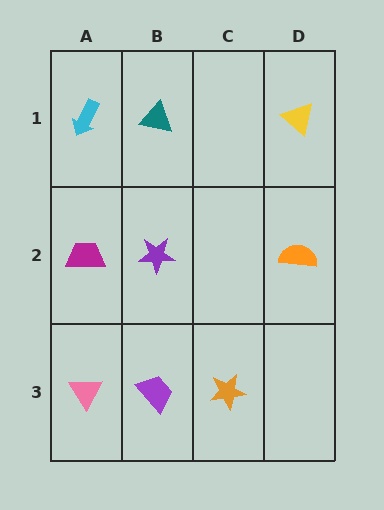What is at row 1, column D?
A yellow triangle.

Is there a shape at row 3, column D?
No, that cell is empty.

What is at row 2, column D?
An orange semicircle.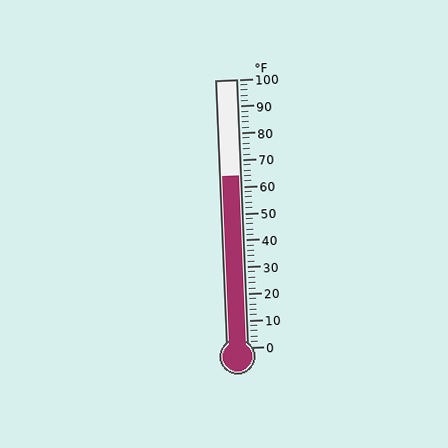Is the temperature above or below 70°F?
The temperature is below 70°F.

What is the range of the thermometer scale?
The thermometer scale ranges from 0°F to 100°F.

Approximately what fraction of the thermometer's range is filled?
The thermometer is filled to approximately 65% of its range.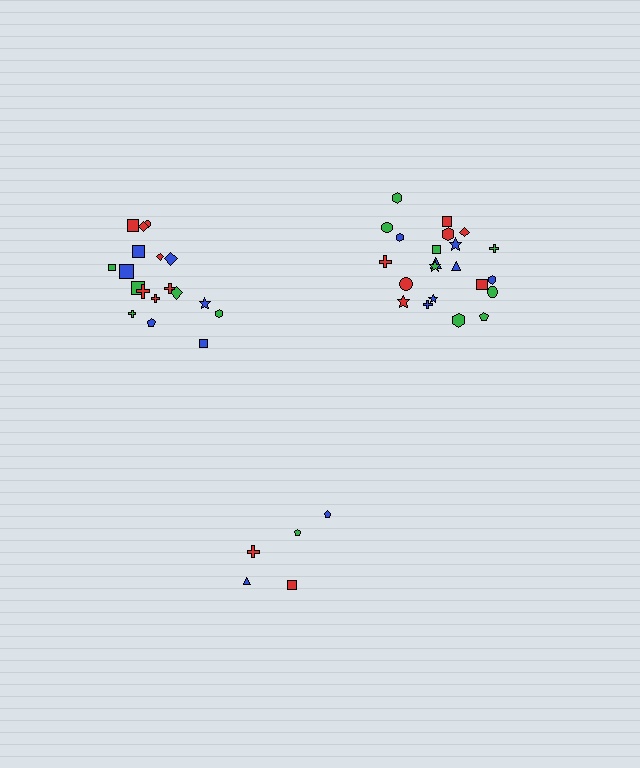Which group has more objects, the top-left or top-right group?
The top-right group.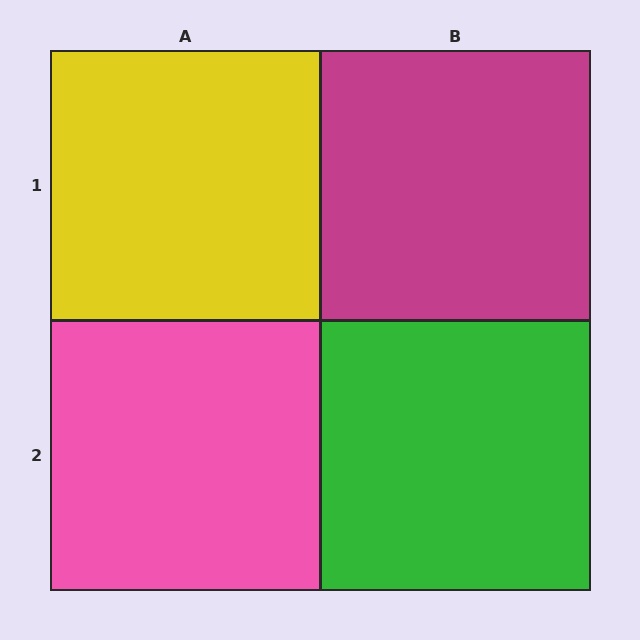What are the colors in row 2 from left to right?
Pink, green.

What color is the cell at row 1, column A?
Yellow.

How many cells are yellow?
1 cell is yellow.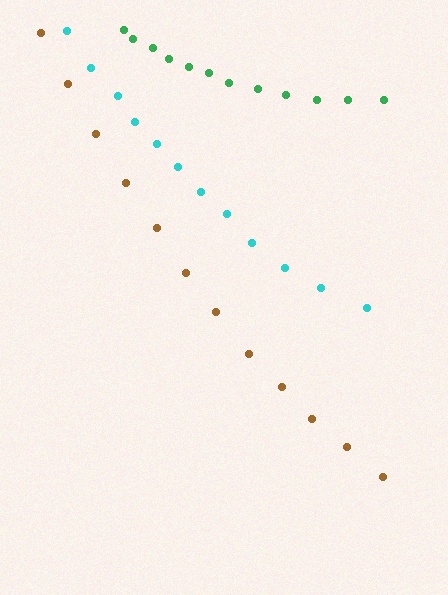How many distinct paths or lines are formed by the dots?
There are 3 distinct paths.